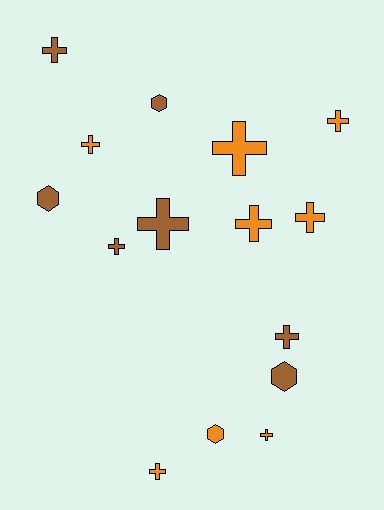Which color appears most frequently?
Orange, with 8 objects.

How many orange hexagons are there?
There is 1 orange hexagon.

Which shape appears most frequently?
Cross, with 11 objects.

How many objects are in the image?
There are 15 objects.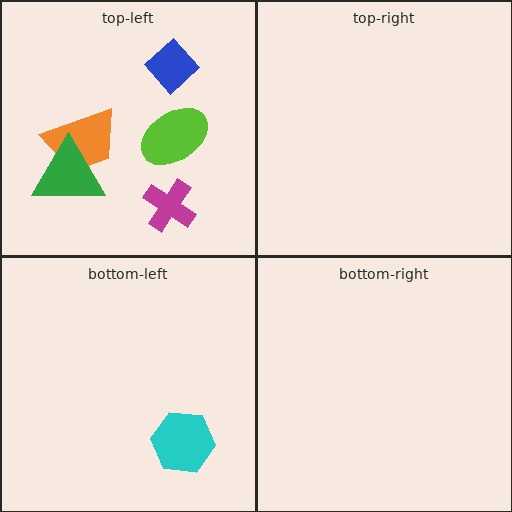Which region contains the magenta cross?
The top-left region.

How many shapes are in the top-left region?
5.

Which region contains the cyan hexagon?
The bottom-left region.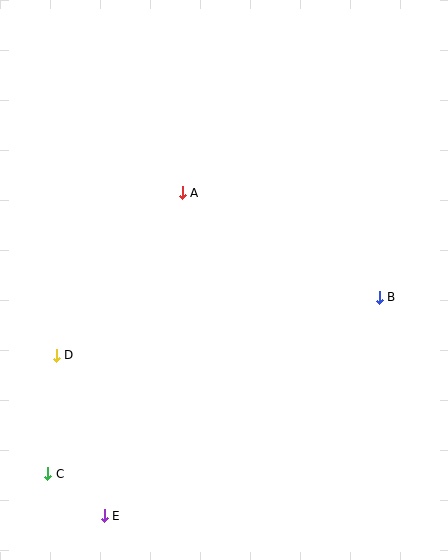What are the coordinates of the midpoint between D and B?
The midpoint between D and B is at (218, 326).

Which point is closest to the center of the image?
Point A at (182, 193) is closest to the center.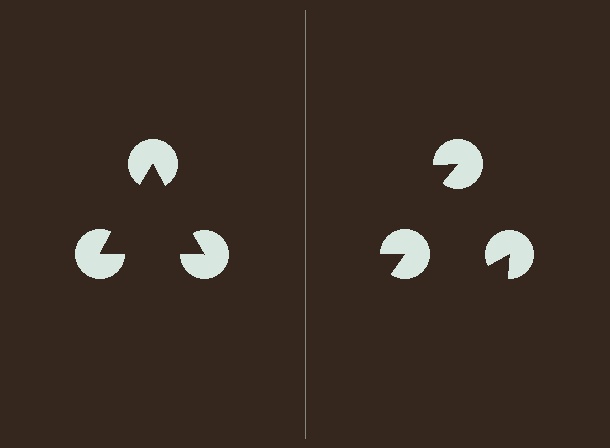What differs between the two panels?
The pac-man discs are positioned identically on both sides; only the wedge orientations differ. On the left they align to a triangle; on the right they are misaligned.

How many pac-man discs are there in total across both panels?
6 — 3 on each side.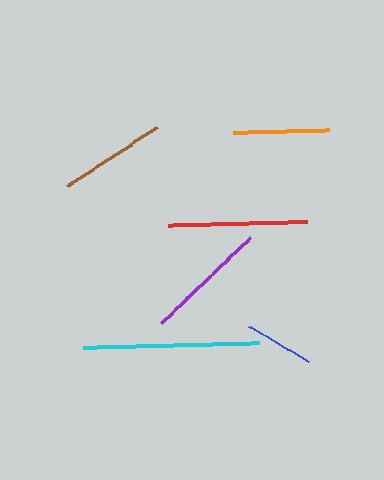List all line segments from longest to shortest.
From longest to shortest: cyan, red, purple, brown, orange, blue.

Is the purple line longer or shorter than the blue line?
The purple line is longer than the blue line.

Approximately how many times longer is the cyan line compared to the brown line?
The cyan line is approximately 1.6 times the length of the brown line.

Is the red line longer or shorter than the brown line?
The red line is longer than the brown line.